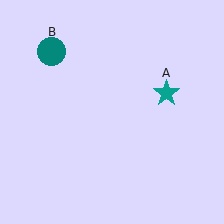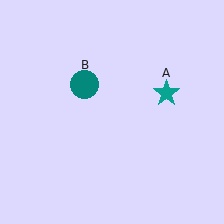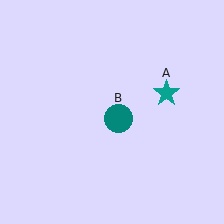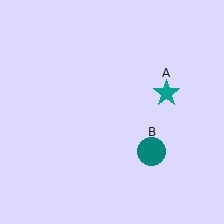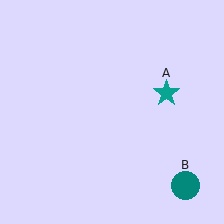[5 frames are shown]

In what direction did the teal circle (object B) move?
The teal circle (object B) moved down and to the right.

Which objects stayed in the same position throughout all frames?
Teal star (object A) remained stationary.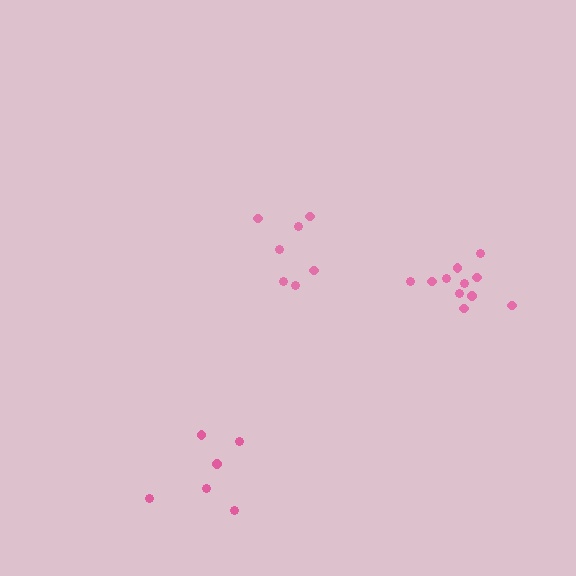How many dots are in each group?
Group 1: 11 dots, Group 2: 6 dots, Group 3: 7 dots (24 total).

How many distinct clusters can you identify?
There are 3 distinct clusters.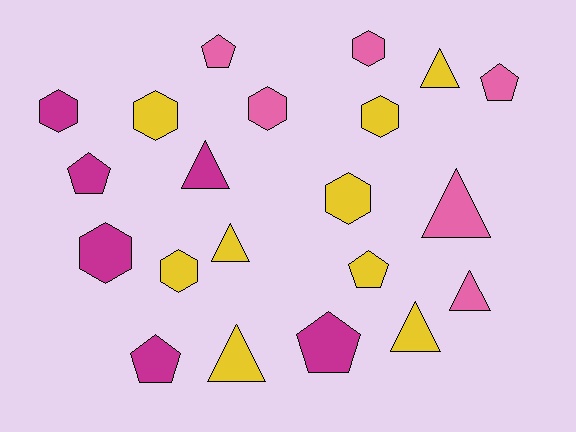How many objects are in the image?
There are 21 objects.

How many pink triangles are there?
There are 2 pink triangles.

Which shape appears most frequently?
Hexagon, with 8 objects.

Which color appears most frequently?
Yellow, with 9 objects.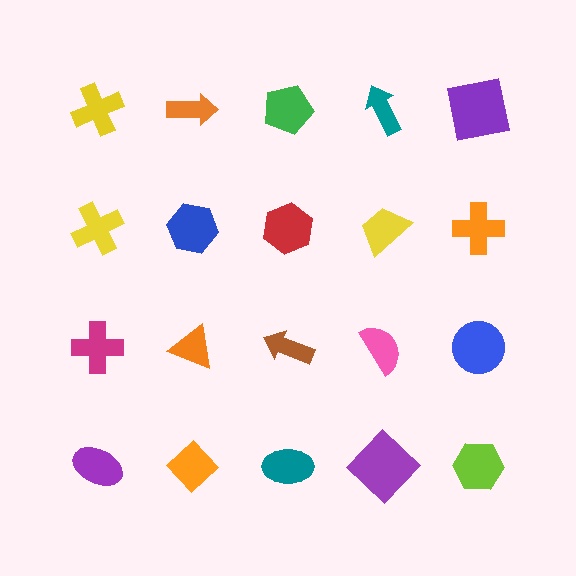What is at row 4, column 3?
A teal ellipse.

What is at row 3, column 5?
A blue circle.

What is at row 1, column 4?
A teal arrow.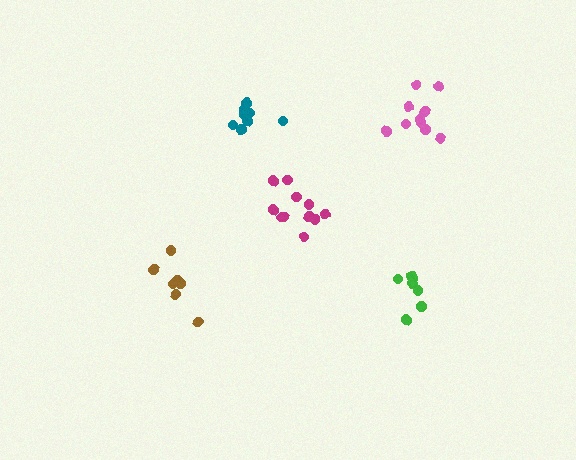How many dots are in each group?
Group 1: 10 dots, Group 2: 11 dots, Group 3: 7 dots, Group 4: 10 dots, Group 5: 8 dots (46 total).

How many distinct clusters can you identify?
There are 5 distinct clusters.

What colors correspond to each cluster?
The clusters are colored: pink, magenta, brown, teal, green.